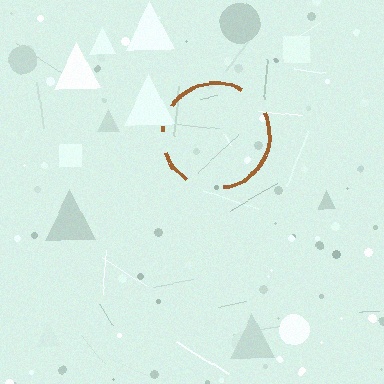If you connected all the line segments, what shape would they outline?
They would outline a circle.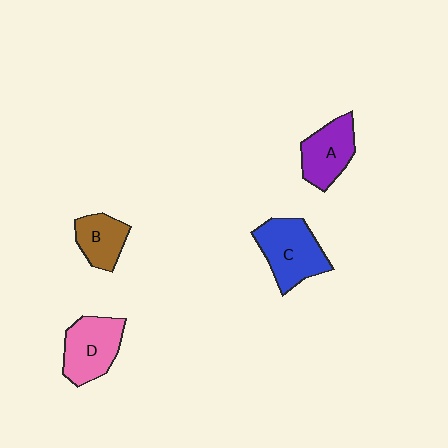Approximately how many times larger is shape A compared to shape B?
Approximately 1.3 times.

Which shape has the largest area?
Shape C (blue).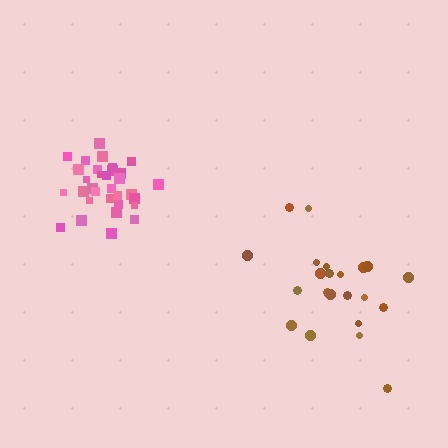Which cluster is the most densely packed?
Pink.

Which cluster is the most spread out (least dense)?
Brown.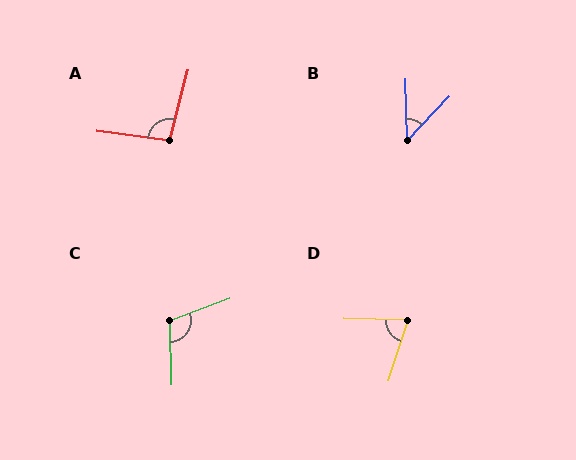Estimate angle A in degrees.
Approximately 97 degrees.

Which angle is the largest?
C, at approximately 109 degrees.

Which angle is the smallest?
B, at approximately 45 degrees.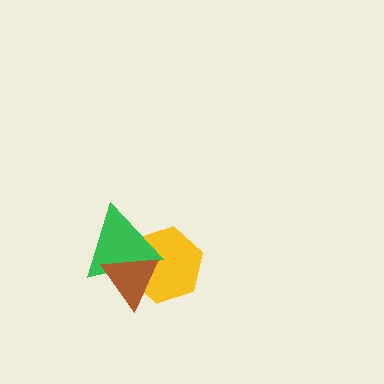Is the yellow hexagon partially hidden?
Yes, it is partially covered by another shape.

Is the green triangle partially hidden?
Yes, it is partially covered by another shape.